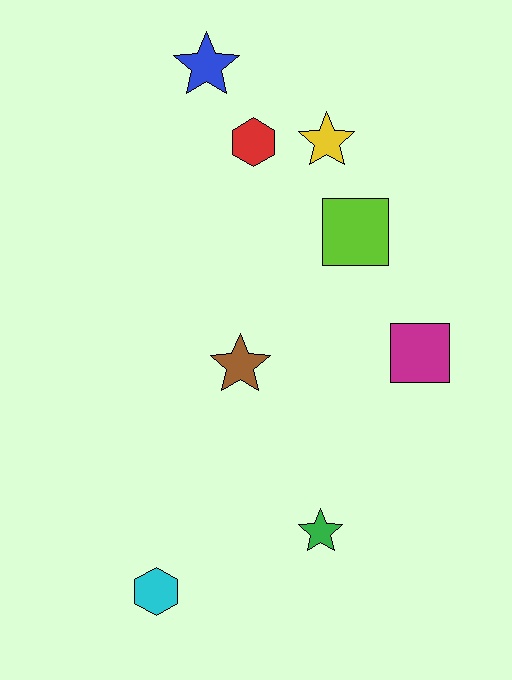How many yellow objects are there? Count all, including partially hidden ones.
There is 1 yellow object.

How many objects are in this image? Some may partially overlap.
There are 8 objects.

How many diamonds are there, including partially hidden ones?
There are no diamonds.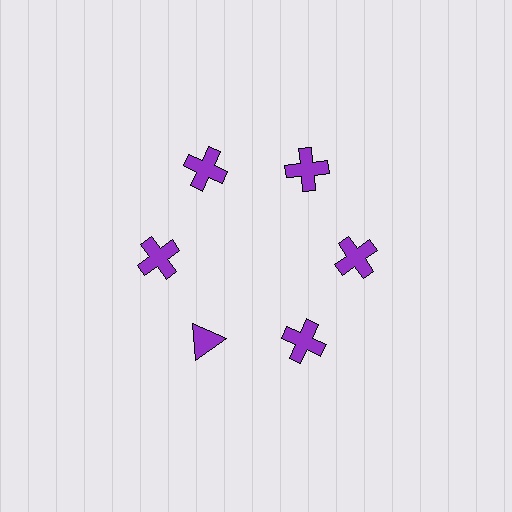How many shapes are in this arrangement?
There are 6 shapes arranged in a ring pattern.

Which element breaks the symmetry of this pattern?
The purple triangle at roughly the 7 o'clock position breaks the symmetry. All other shapes are purple crosses.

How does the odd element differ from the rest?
It has a different shape: triangle instead of cross.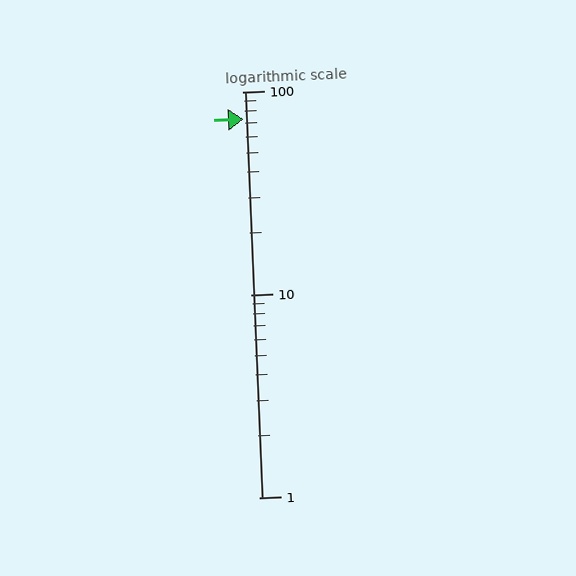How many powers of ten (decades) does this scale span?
The scale spans 2 decades, from 1 to 100.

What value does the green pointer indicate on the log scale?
The pointer indicates approximately 73.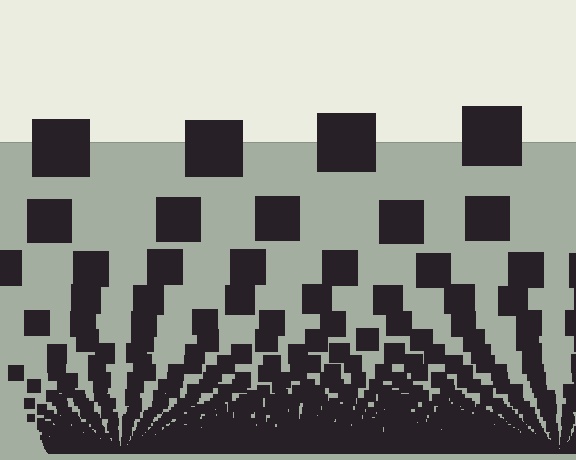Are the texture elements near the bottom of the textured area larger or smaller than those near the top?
Smaller. The gradient is inverted — elements near the bottom are smaller and denser.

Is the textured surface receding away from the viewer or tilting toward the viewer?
The surface appears to tilt toward the viewer. Texture elements get larger and sparser toward the top.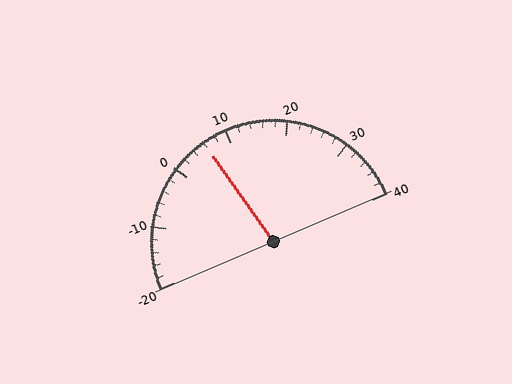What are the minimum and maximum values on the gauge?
The gauge ranges from -20 to 40.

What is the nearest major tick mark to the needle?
The nearest major tick mark is 10.